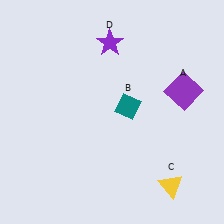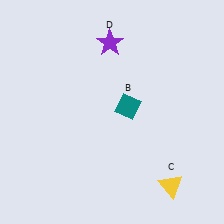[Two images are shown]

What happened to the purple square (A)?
The purple square (A) was removed in Image 2. It was in the top-right area of Image 1.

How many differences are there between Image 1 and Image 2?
There is 1 difference between the two images.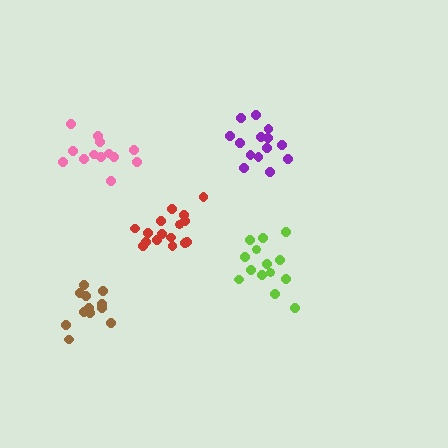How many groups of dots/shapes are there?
There are 5 groups.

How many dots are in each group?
Group 1: 16 dots, Group 2: 14 dots, Group 3: 14 dots, Group 4: 12 dots, Group 5: 13 dots (69 total).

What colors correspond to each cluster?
The clusters are colored: red, purple, lime, brown, pink.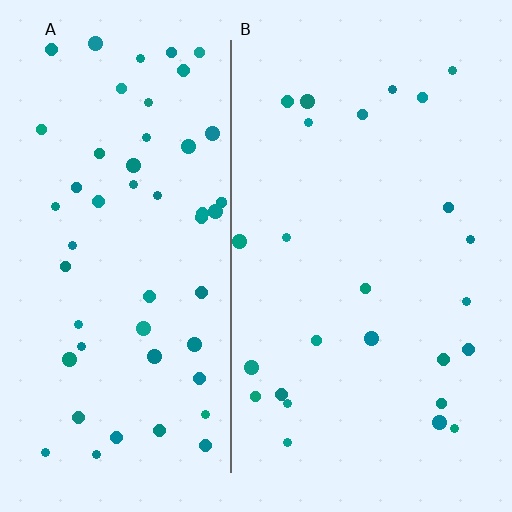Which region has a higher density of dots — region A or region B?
A (the left).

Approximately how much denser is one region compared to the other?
Approximately 2.2× — region A over region B.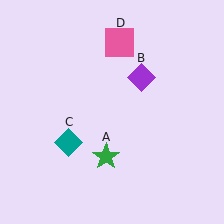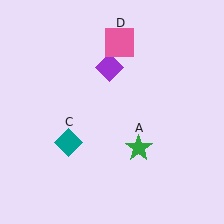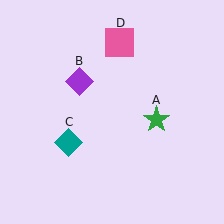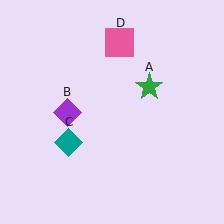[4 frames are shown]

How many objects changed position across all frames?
2 objects changed position: green star (object A), purple diamond (object B).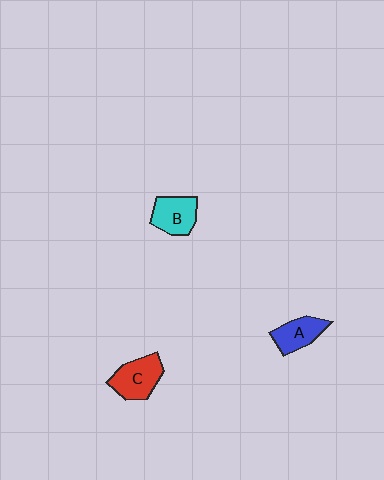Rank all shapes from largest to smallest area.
From largest to smallest: C (red), B (cyan), A (blue).